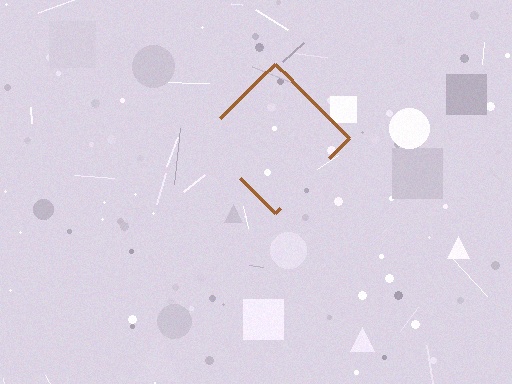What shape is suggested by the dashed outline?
The dashed outline suggests a diamond.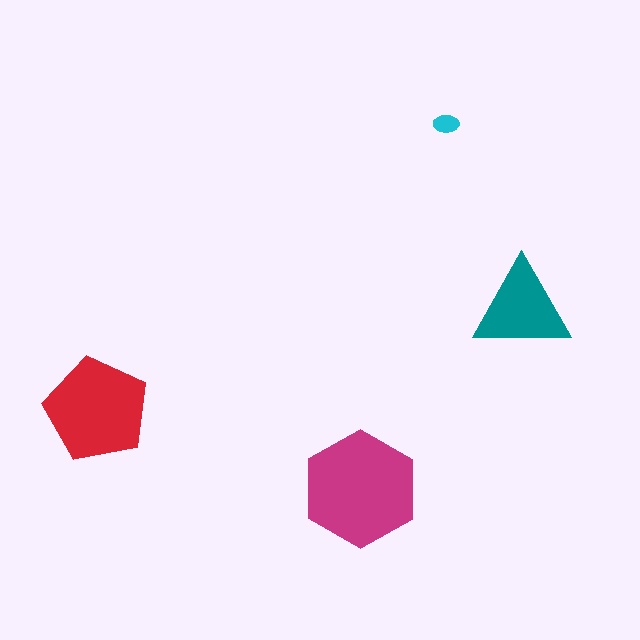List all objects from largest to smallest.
The magenta hexagon, the red pentagon, the teal triangle, the cyan ellipse.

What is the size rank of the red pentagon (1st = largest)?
2nd.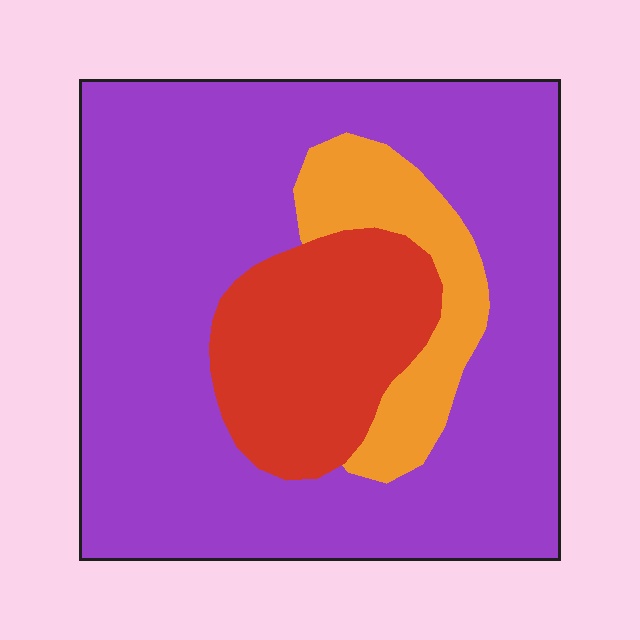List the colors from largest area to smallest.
From largest to smallest: purple, red, orange.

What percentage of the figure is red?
Red covers around 20% of the figure.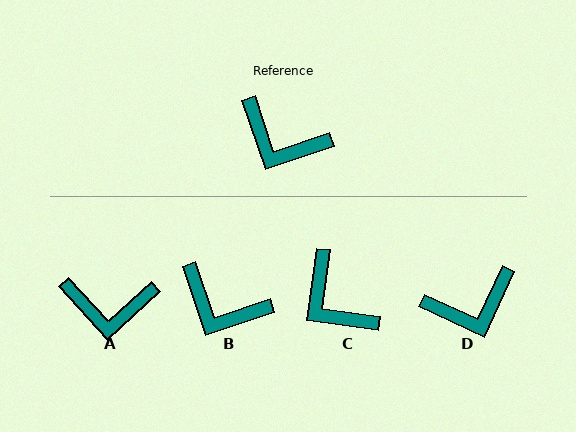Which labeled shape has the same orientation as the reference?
B.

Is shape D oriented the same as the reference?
No, it is off by about 47 degrees.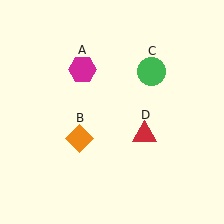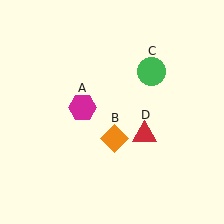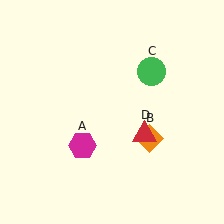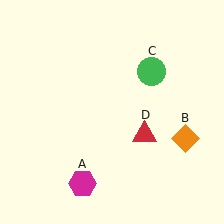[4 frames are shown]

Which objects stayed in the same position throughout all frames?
Green circle (object C) and red triangle (object D) remained stationary.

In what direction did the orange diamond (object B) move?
The orange diamond (object B) moved right.